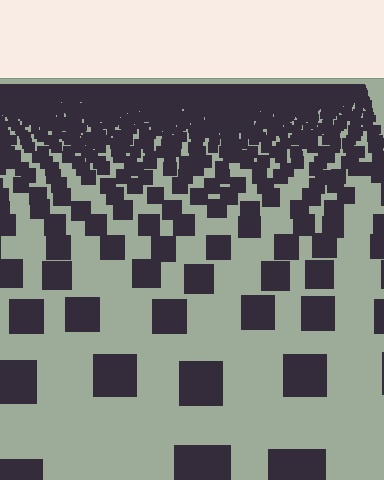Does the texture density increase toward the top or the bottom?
Density increases toward the top.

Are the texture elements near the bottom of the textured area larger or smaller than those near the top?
Larger. Near the bottom, elements are closer to the viewer and appear at a bigger on-screen size.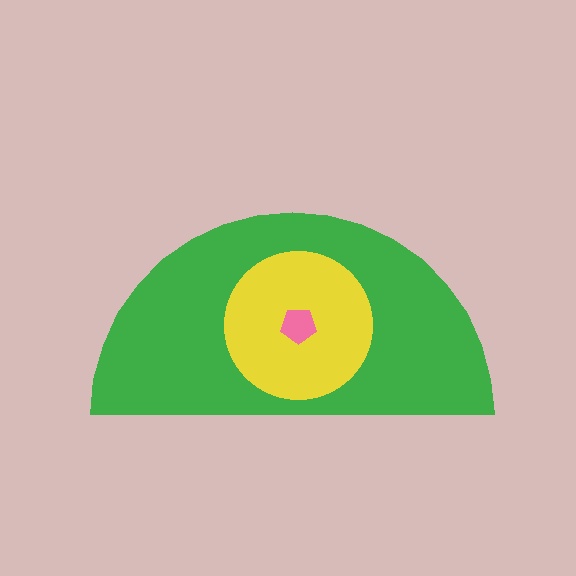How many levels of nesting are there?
3.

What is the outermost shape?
The green semicircle.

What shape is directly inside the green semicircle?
The yellow circle.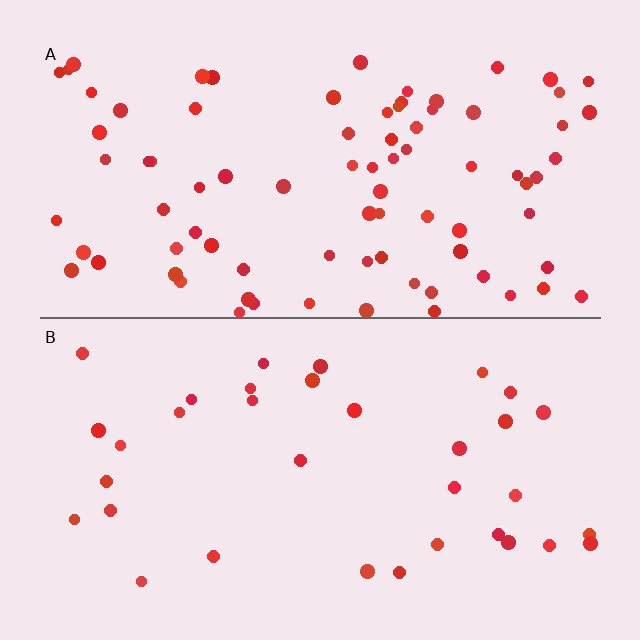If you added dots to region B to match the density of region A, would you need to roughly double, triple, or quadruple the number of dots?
Approximately double.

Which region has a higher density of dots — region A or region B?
A (the top).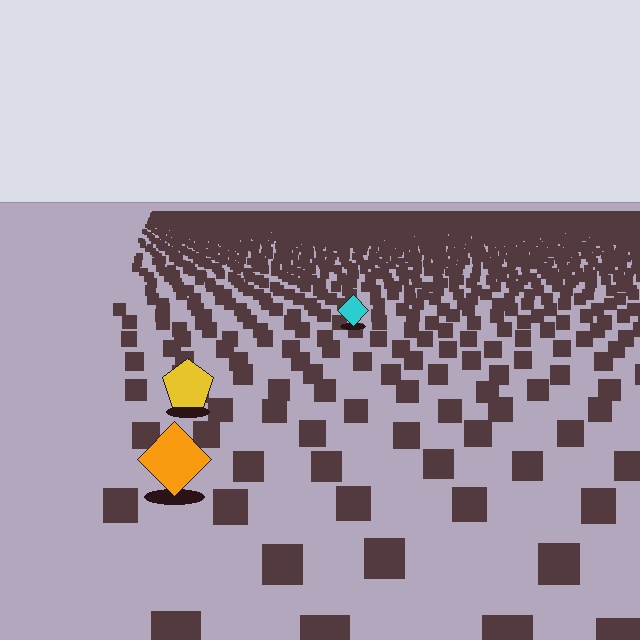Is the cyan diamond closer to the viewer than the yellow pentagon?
No. The yellow pentagon is closer — you can tell from the texture gradient: the ground texture is coarser near it.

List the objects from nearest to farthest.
From nearest to farthest: the orange diamond, the yellow pentagon, the cyan diamond.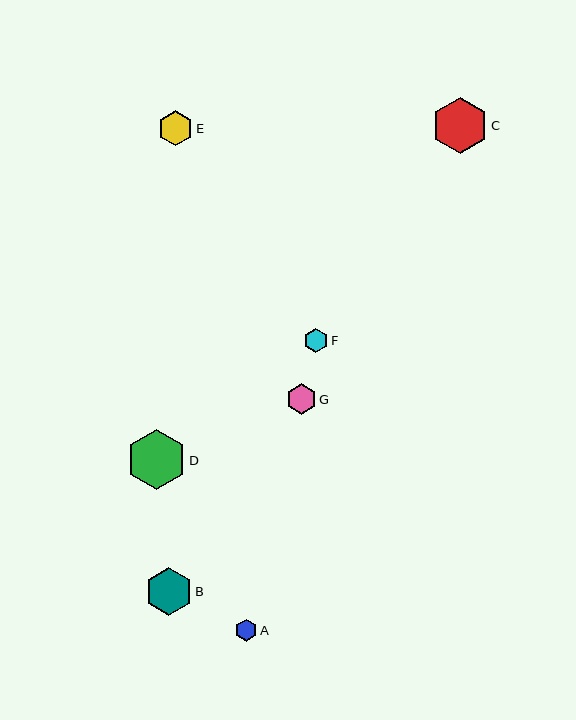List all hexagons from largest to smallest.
From largest to smallest: D, C, B, E, G, F, A.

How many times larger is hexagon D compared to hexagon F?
Hexagon D is approximately 2.5 times the size of hexagon F.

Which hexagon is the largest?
Hexagon D is the largest with a size of approximately 60 pixels.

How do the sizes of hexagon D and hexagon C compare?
Hexagon D and hexagon C are approximately the same size.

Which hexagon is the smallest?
Hexagon A is the smallest with a size of approximately 22 pixels.